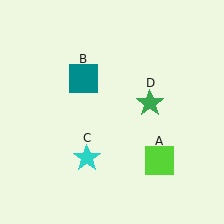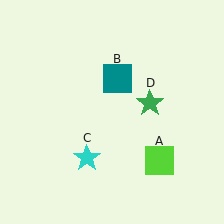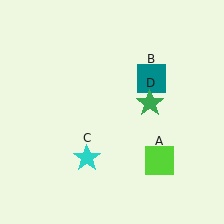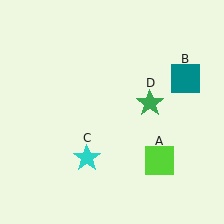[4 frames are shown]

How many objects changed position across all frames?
1 object changed position: teal square (object B).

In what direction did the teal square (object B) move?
The teal square (object B) moved right.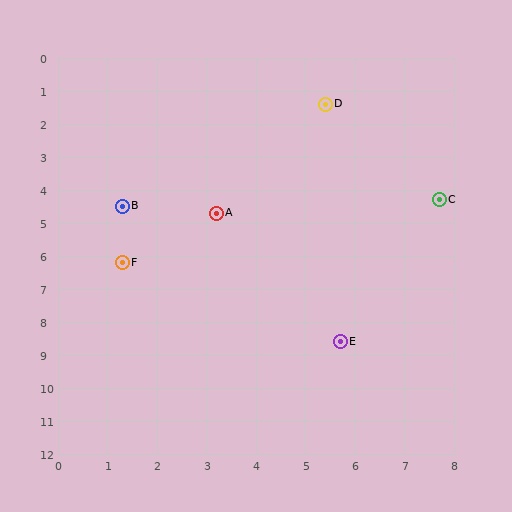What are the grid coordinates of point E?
Point E is at approximately (5.7, 8.6).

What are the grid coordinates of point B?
Point B is at approximately (1.3, 4.5).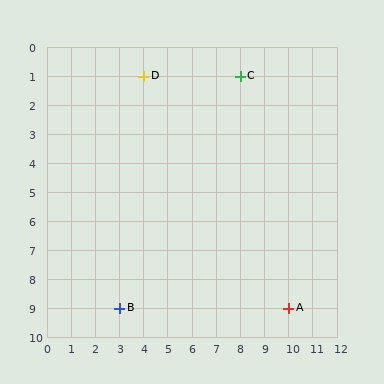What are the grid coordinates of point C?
Point C is at grid coordinates (8, 1).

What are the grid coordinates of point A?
Point A is at grid coordinates (10, 9).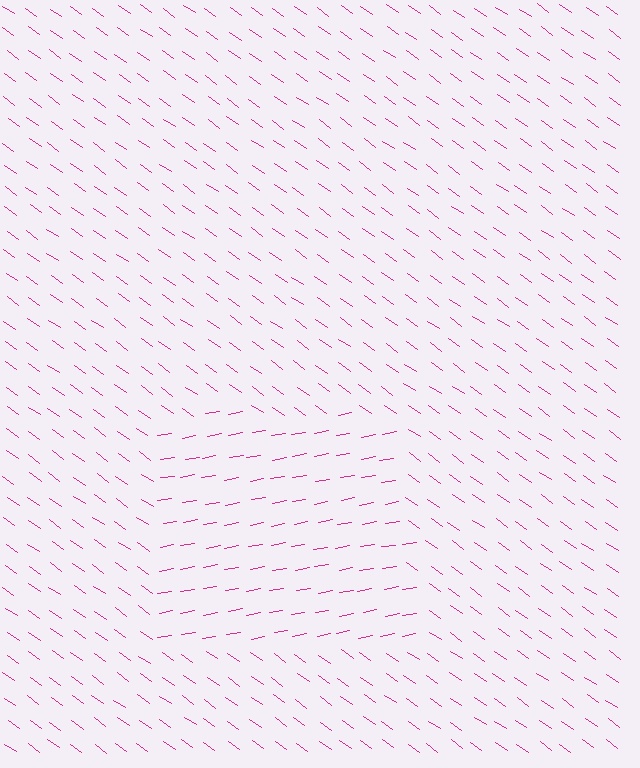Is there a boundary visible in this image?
Yes, there is a texture boundary formed by a change in line orientation.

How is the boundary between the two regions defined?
The boundary is defined purely by a change in line orientation (approximately 45 degrees difference). All lines are the same color and thickness.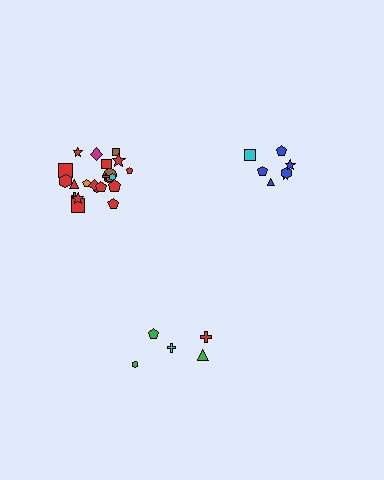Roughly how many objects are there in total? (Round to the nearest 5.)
Roughly 35 objects in total.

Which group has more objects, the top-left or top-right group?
The top-left group.